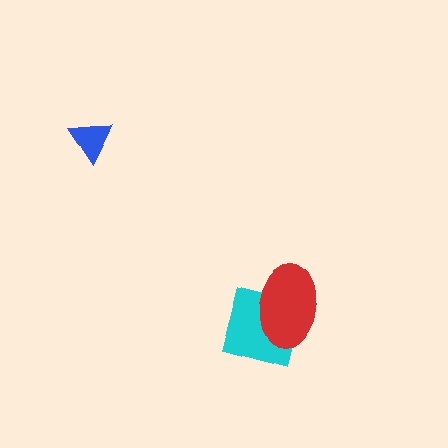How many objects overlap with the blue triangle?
0 objects overlap with the blue triangle.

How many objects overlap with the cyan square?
1 object overlaps with the cyan square.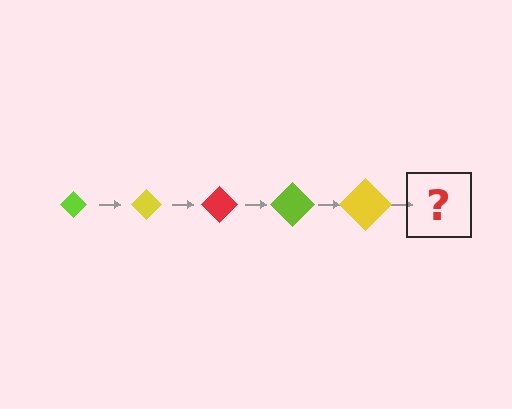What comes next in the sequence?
The next element should be a red diamond, larger than the previous one.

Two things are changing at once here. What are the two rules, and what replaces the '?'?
The two rules are that the diamond grows larger each step and the color cycles through lime, yellow, and red. The '?' should be a red diamond, larger than the previous one.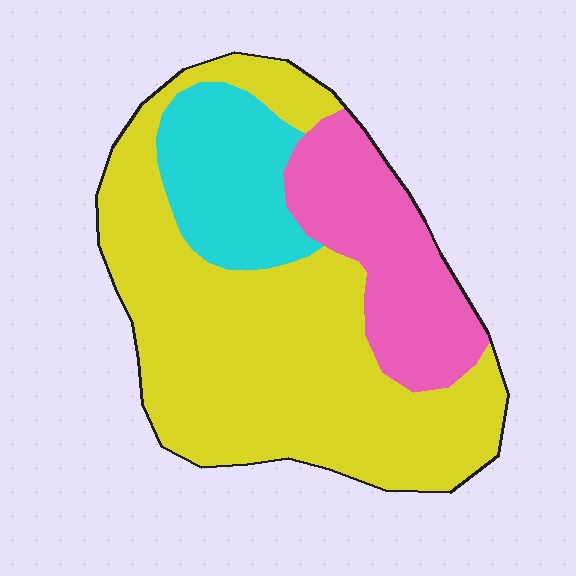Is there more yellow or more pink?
Yellow.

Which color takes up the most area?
Yellow, at roughly 60%.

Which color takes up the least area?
Cyan, at roughly 15%.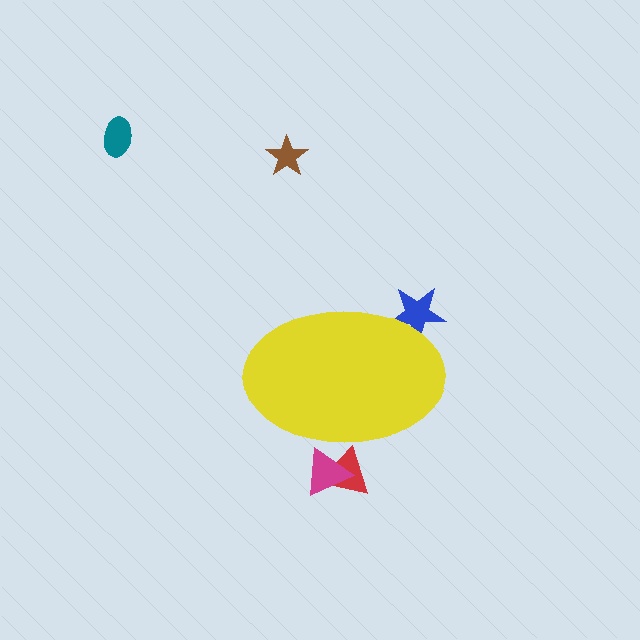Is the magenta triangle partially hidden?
Yes, the magenta triangle is partially hidden behind the yellow ellipse.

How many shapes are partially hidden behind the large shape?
3 shapes are partially hidden.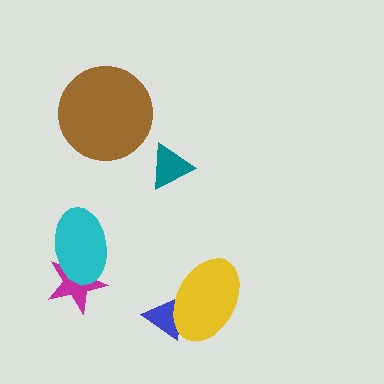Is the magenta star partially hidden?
Yes, it is partially covered by another shape.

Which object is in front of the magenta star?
The cyan ellipse is in front of the magenta star.